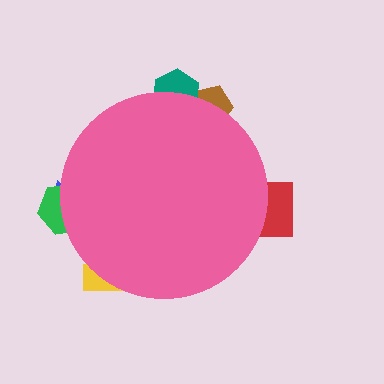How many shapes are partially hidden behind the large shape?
6 shapes are partially hidden.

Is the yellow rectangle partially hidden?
Yes, the yellow rectangle is partially hidden behind the pink circle.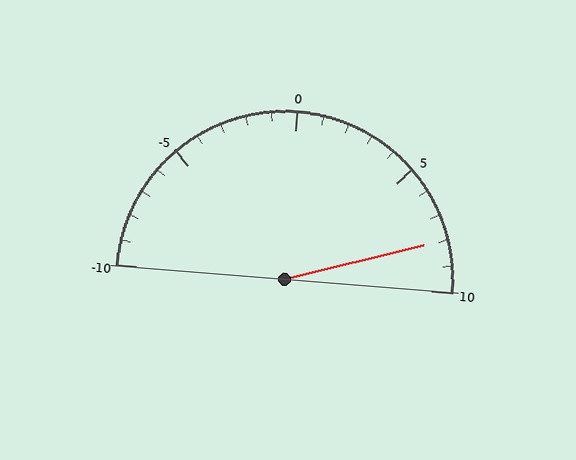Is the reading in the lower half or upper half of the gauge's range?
The reading is in the upper half of the range (-10 to 10).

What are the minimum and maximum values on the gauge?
The gauge ranges from -10 to 10.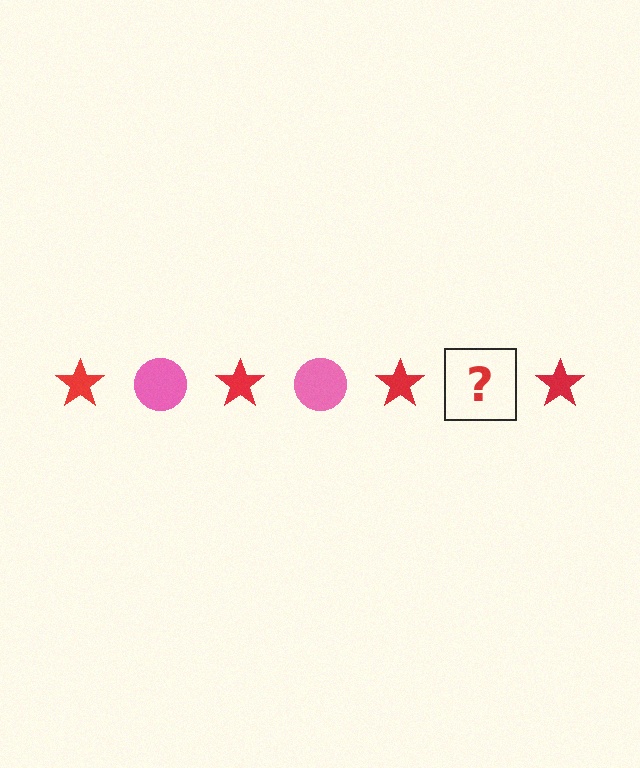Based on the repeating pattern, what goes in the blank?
The blank should be a pink circle.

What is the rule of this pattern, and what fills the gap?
The rule is that the pattern alternates between red star and pink circle. The gap should be filled with a pink circle.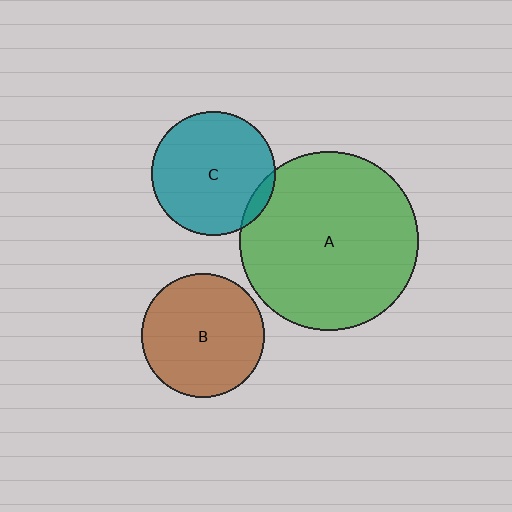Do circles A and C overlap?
Yes.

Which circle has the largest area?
Circle A (green).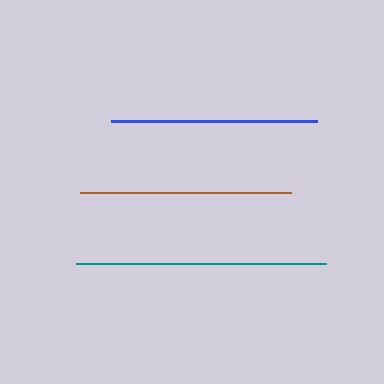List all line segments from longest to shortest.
From longest to shortest: teal, brown, blue.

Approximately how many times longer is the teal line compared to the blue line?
The teal line is approximately 1.2 times the length of the blue line.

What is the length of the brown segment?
The brown segment is approximately 212 pixels long.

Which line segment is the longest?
The teal line is the longest at approximately 251 pixels.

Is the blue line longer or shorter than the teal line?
The teal line is longer than the blue line.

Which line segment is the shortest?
The blue line is the shortest at approximately 206 pixels.